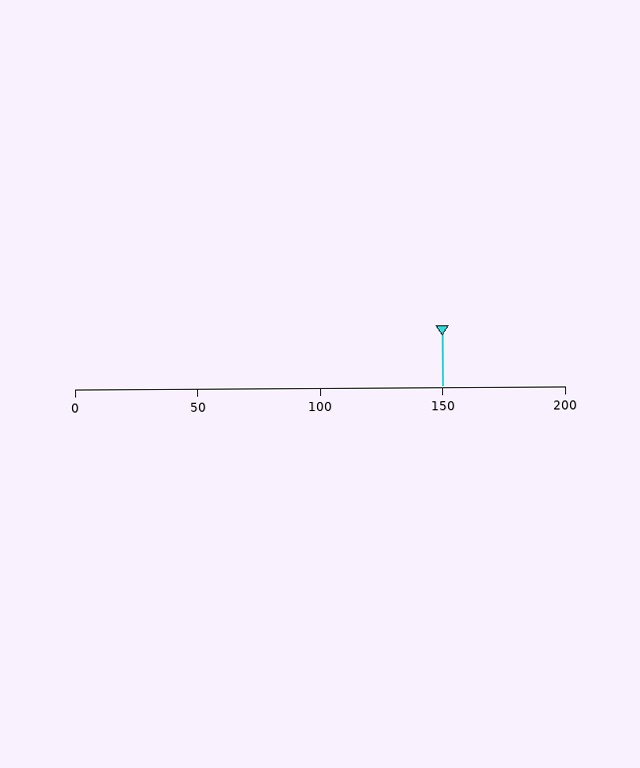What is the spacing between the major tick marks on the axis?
The major ticks are spaced 50 apart.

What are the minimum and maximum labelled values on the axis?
The axis runs from 0 to 200.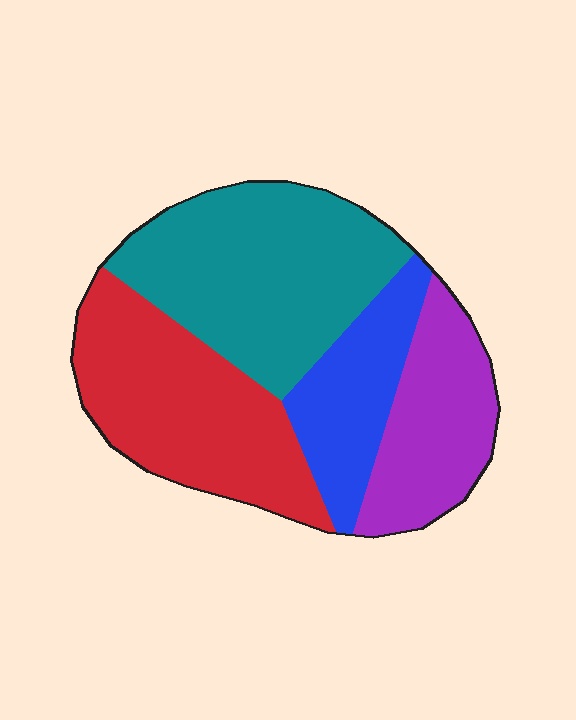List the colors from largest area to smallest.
From largest to smallest: teal, red, purple, blue.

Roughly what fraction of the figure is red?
Red takes up about one third (1/3) of the figure.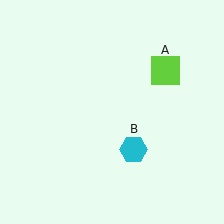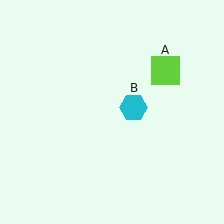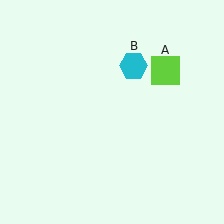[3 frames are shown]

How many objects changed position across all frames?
1 object changed position: cyan hexagon (object B).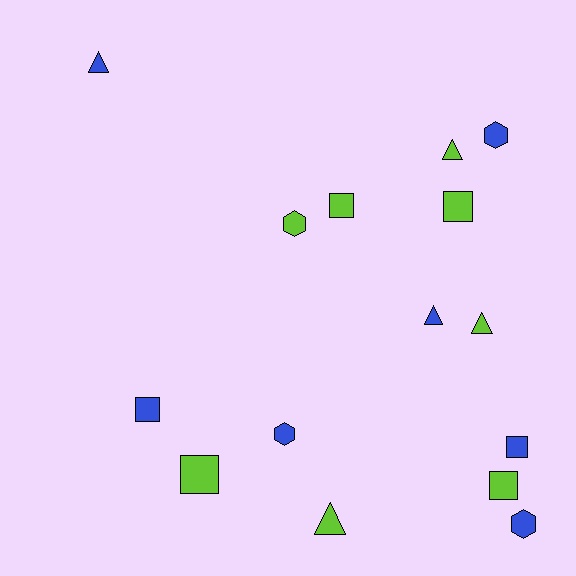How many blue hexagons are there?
There are 3 blue hexagons.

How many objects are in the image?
There are 15 objects.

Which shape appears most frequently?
Square, with 6 objects.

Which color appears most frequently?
Lime, with 8 objects.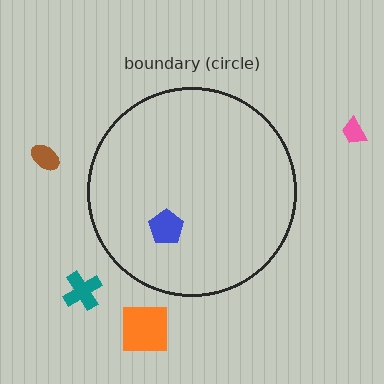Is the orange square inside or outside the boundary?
Outside.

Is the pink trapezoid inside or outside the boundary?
Outside.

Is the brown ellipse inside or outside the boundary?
Outside.